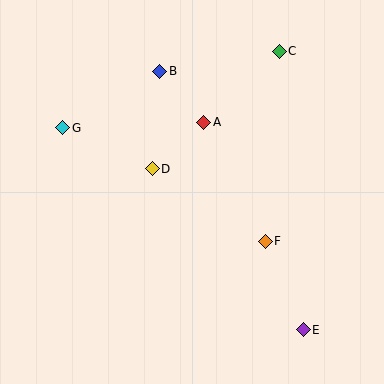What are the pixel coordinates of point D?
Point D is at (152, 169).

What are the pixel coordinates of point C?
Point C is at (279, 51).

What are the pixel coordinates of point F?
Point F is at (265, 241).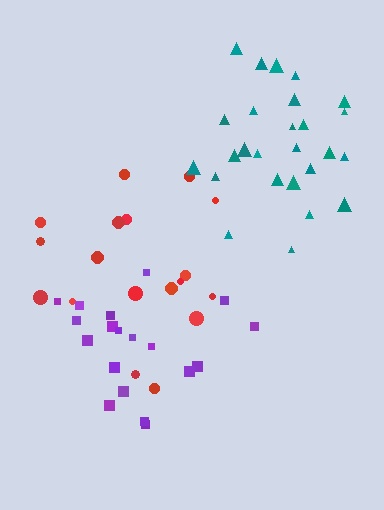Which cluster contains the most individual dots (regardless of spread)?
Teal (26).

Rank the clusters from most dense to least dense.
teal, purple, red.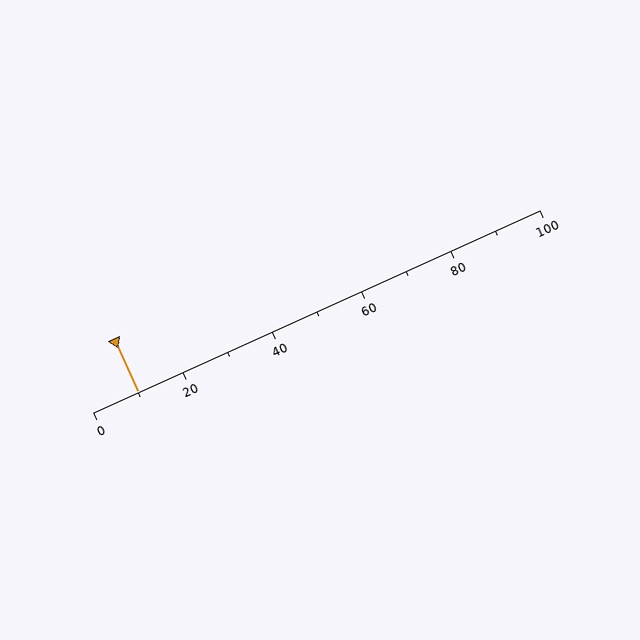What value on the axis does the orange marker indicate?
The marker indicates approximately 10.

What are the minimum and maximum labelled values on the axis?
The axis runs from 0 to 100.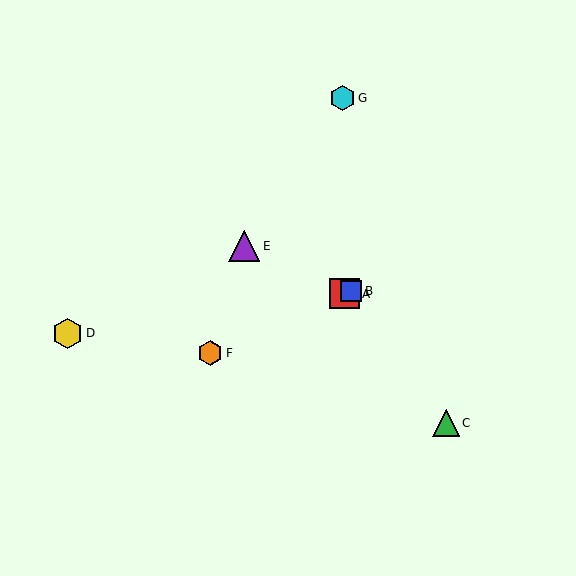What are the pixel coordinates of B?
Object B is at (351, 291).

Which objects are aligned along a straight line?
Objects A, B, F are aligned along a straight line.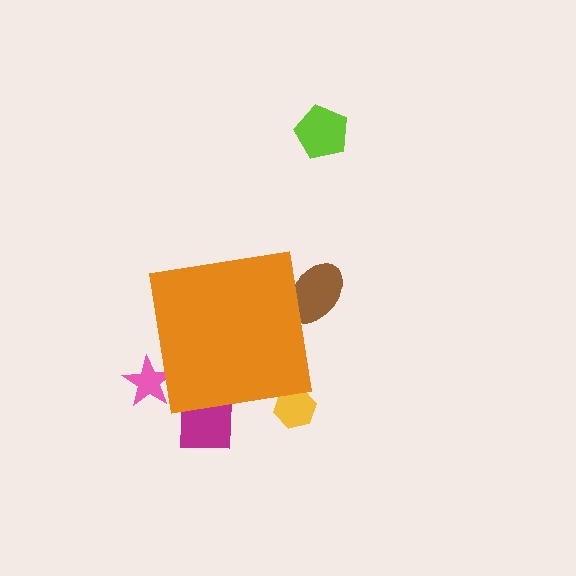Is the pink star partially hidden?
Yes, the pink star is partially hidden behind the orange square.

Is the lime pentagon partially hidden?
No, the lime pentagon is fully visible.